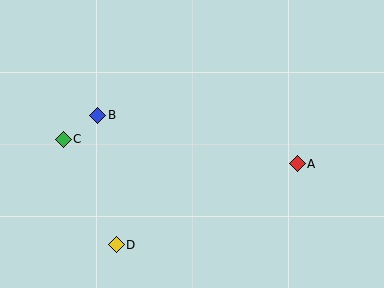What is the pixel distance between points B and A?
The distance between B and A is 205 pixels.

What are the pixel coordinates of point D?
Point D is at (116, 245).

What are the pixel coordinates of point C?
Point C is at (63, 139).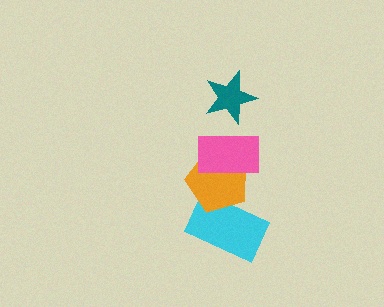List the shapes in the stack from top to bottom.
From top to bottom: the teal star, the pink rectangle, the orange pentagon, the cyan rectangle.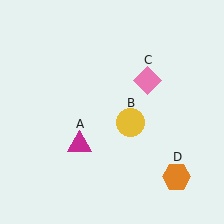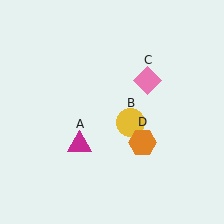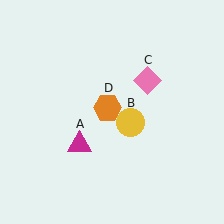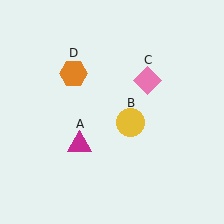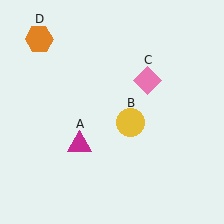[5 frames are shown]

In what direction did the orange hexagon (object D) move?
The orange hexagon (object D) moved up and to the left.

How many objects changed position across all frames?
1 object changed position: orange hexagon (object D).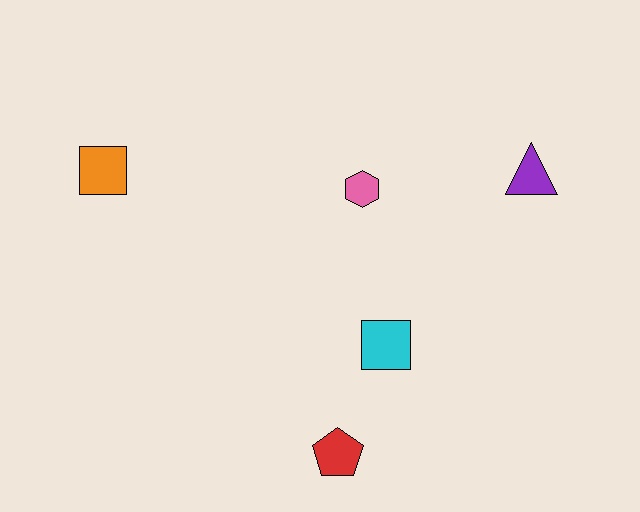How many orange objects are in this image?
There is 1 orange object.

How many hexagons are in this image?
There is 1 hexagon.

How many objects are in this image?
There are 5 objects.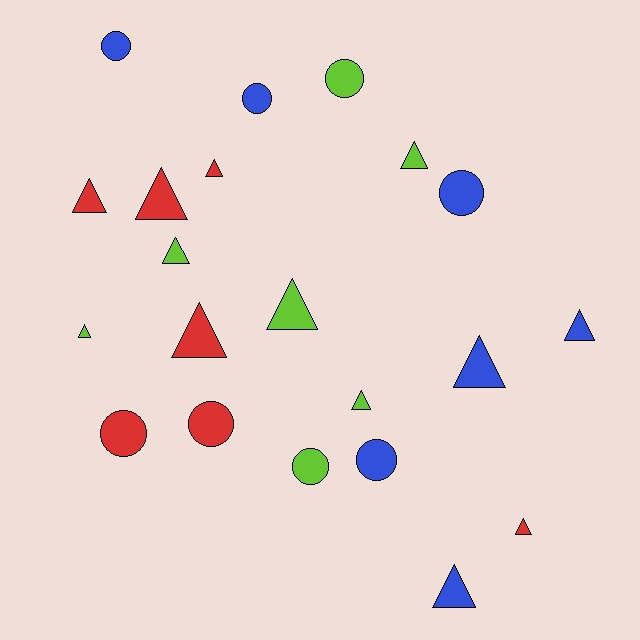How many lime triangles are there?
There are 5 lime triangles.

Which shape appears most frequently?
Triangle, with 13 objects.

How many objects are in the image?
There are 21 objects.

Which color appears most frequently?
Red, with 7 objects.